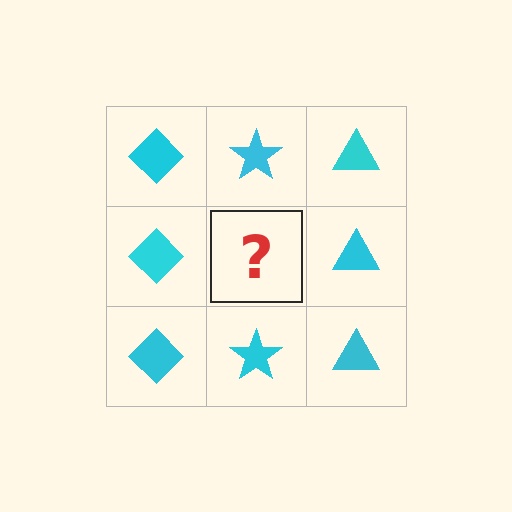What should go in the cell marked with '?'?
The missing cell should contain a cyan star.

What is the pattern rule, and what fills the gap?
The rule is that each column has a consistent shape. The gap should be filled with a cyan star.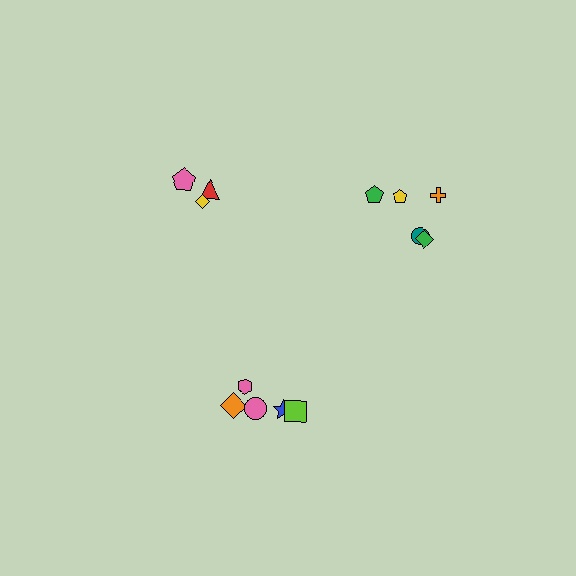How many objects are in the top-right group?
There are 5 objects.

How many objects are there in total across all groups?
There are 13 objects.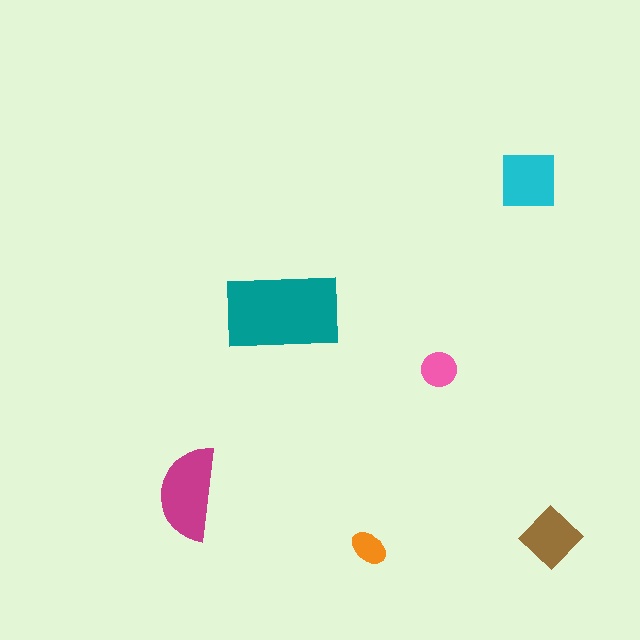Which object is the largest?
The teal rectangle.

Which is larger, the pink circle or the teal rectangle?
The teal rectangle.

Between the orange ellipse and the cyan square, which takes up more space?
The cyan square.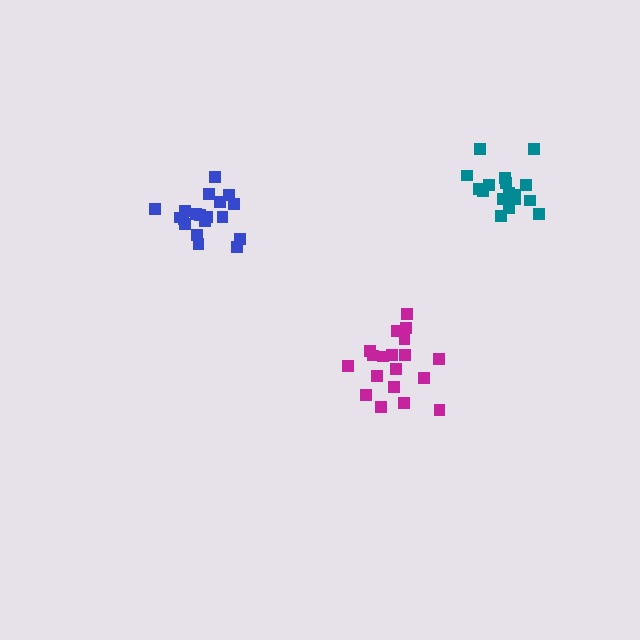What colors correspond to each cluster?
The clusters are colored: blue, magenta, teal.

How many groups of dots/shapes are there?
There are 3 groups.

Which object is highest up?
The teal cluster is topmost.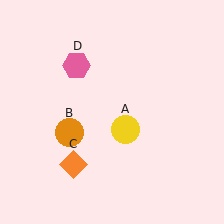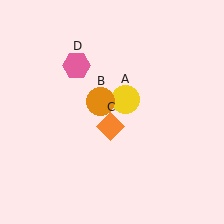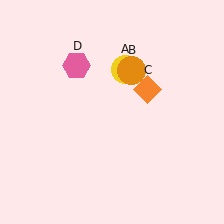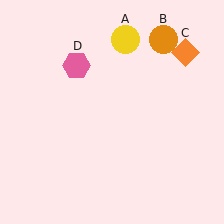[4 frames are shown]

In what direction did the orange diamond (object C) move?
The orange diamond (object C) moved up and to the right.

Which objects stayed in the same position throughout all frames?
Pink hexagon (object D) remained stationary.